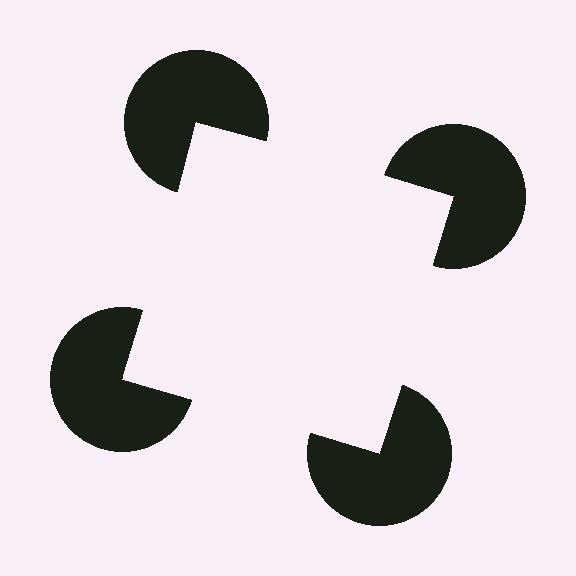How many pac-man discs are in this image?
There are 4 — one at each vertex of the illusory square.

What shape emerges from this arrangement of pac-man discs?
An illusory square — its edges are inferred from the aligned wedge cuts in the pac-man discs, not physically drawn.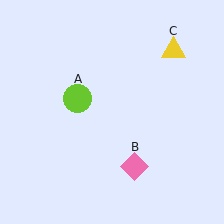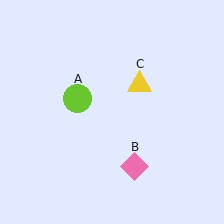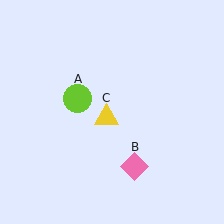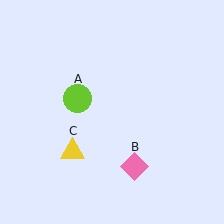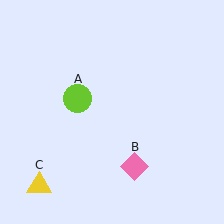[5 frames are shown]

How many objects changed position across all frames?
1 object changed position: yellow triangle (object C).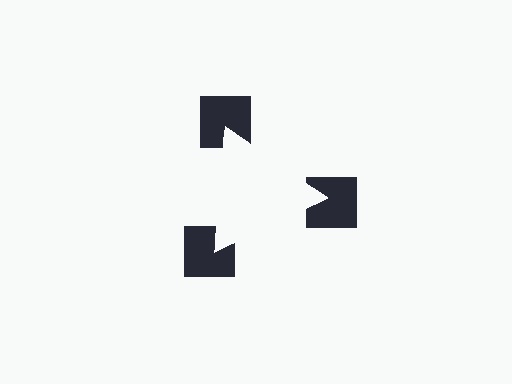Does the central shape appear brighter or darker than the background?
It typically appears slightly brighter than the background, even though no actual brightness change is drawn.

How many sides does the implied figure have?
3 sides.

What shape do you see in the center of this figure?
An illusory triangle — its edges are inferred from the aligned wedge cuts in the notched squares, not physically drawn.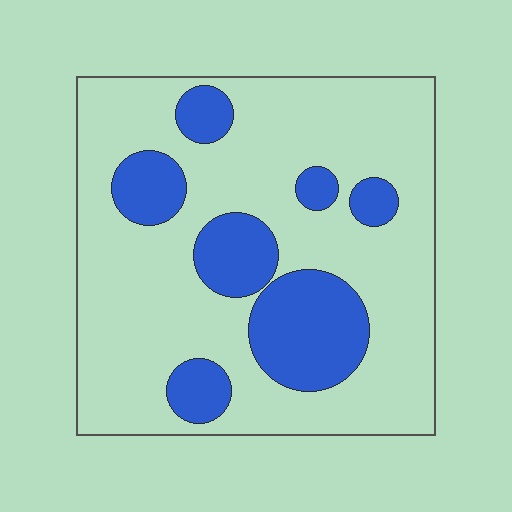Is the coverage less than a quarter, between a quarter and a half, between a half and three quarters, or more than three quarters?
Less than a quarter.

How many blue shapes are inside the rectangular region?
7.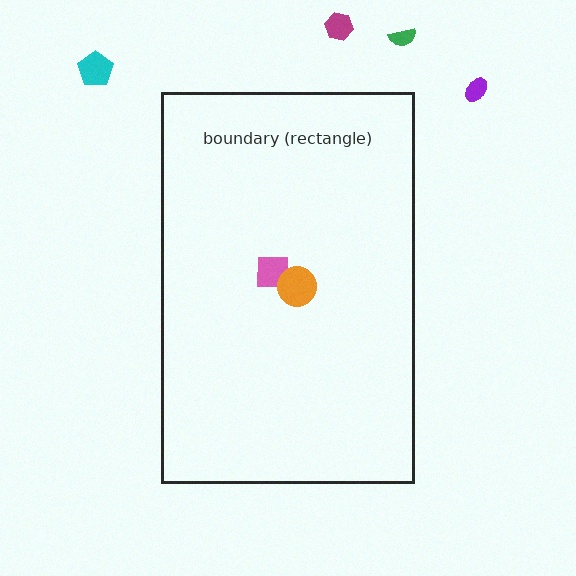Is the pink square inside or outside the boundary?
Inside.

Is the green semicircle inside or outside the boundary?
Outside.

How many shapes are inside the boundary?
2 inside, 4 outside.